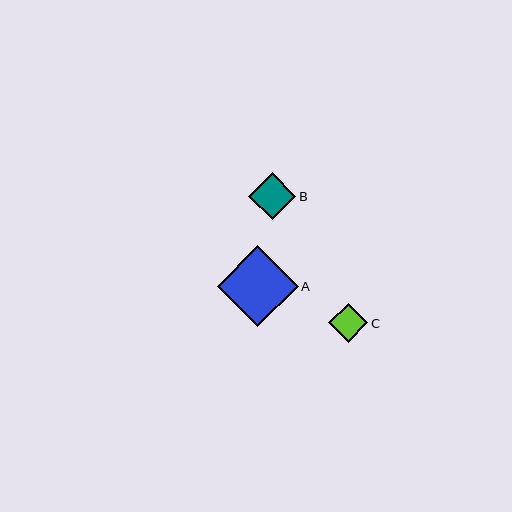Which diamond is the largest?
Diamond A is the largest with a size of approximately 81 pixels.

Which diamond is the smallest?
Diamond C is the smallest with a size of approximately 39 pixels.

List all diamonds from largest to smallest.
From largest to smallest: A, B, C.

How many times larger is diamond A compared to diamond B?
Diamond A is approximately 1.7 times the size of diamond B.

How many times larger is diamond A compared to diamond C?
Diamond A is approximately 2.1 times the size of diamond C.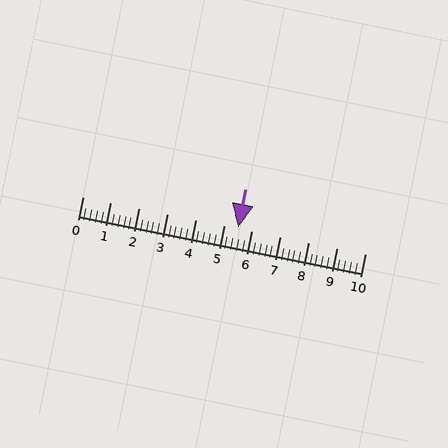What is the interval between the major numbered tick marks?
The major tick marks are spaced 1 units apart.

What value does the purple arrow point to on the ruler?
The purple arrow points to approximately 5.5.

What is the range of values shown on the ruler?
The ruler shows values from 0 to 10.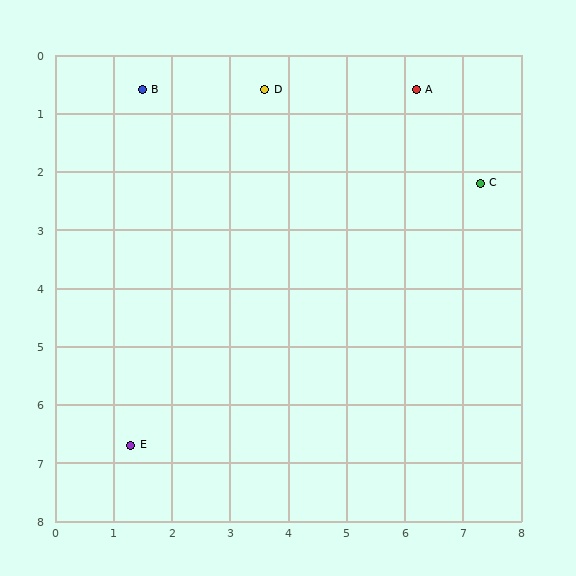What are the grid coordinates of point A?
Point A is at approximately (6.2, 0.6).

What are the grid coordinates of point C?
Point C is at approximately (7.3, 2.2).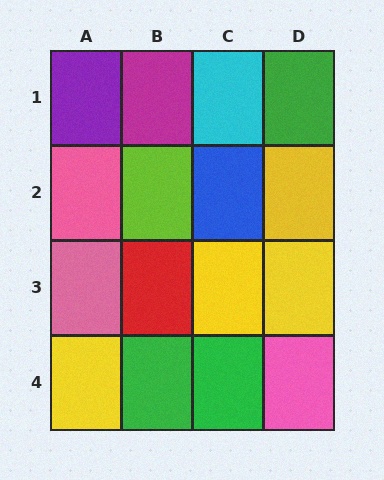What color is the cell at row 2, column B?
Lime.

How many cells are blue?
1 cell is blue.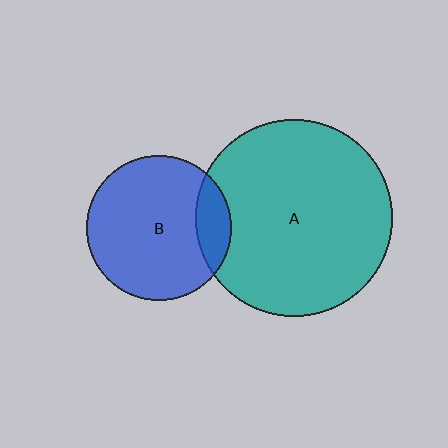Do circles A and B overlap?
Yes.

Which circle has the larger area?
Circle A (teal).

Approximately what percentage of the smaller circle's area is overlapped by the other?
Approximately 15%.